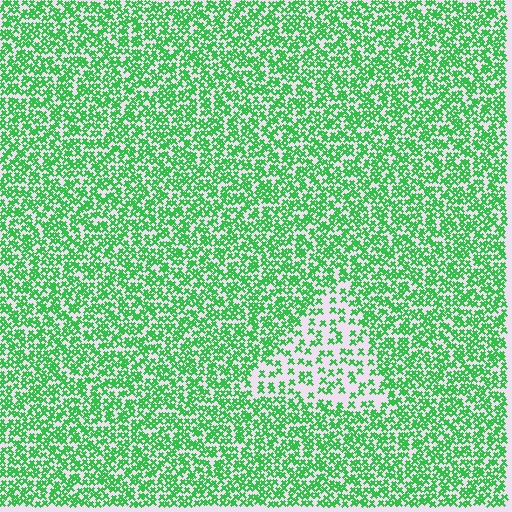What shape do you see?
I see a triangle.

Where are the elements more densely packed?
The elements are more densely packed outside the triangle boundary.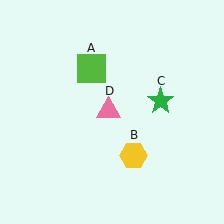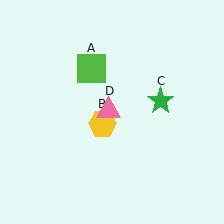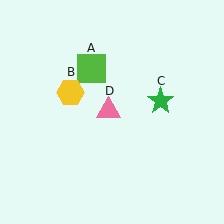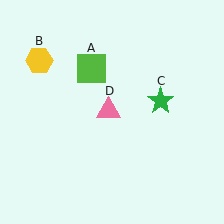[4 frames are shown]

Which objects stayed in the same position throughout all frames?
Lime square (object A) and green star (object C) and pink triangle (object D) remained stationary.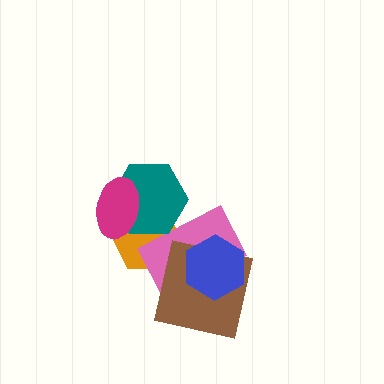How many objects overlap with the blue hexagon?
2 objects overlap with the blue hexagon.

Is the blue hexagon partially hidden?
No, no other shape covers it.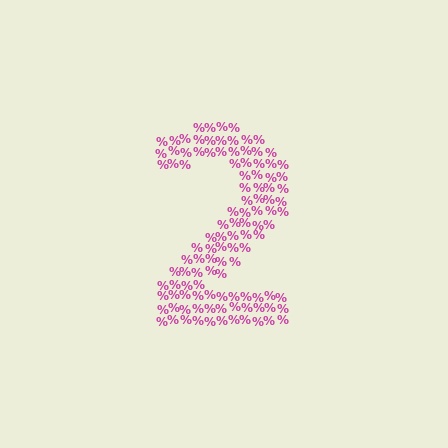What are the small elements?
The small elements are percent signs.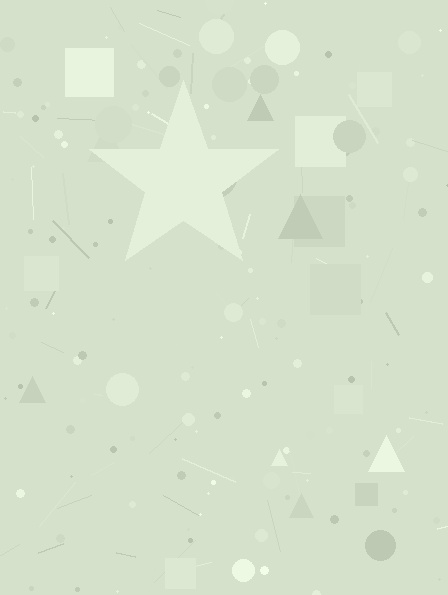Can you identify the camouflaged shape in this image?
The camouflaged shape is a star.